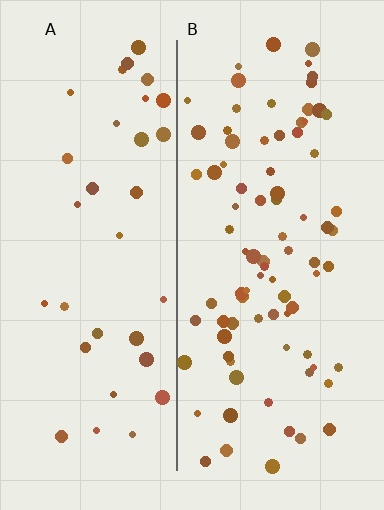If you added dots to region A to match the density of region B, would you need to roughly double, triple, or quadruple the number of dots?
Approximately double.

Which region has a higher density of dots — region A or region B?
B (the right).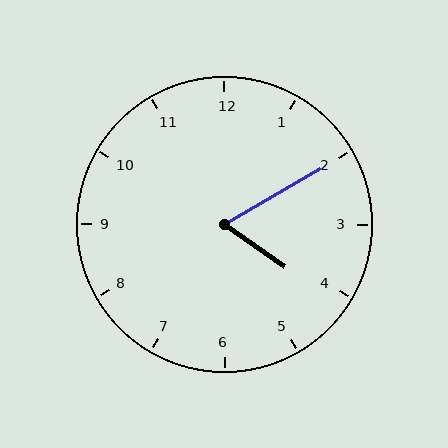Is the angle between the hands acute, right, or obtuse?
It is acute.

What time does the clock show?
4:10.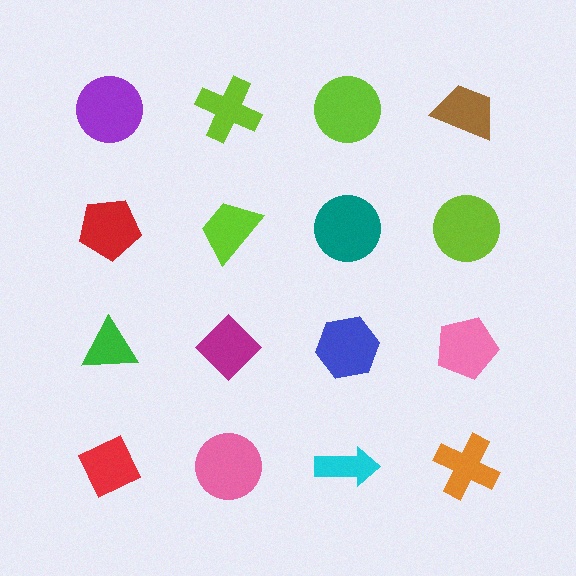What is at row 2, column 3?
A teal circle.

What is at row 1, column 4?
A brown trapezoid.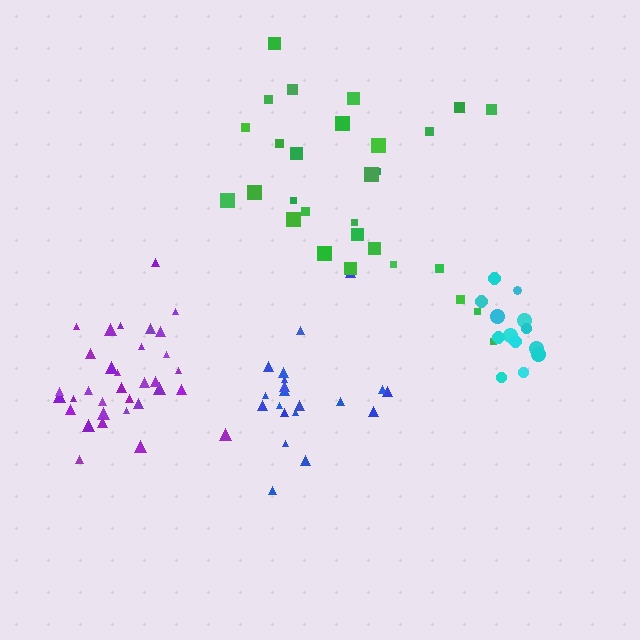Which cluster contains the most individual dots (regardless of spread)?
Purple (33).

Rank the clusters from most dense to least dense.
cyan, purple, blue, green.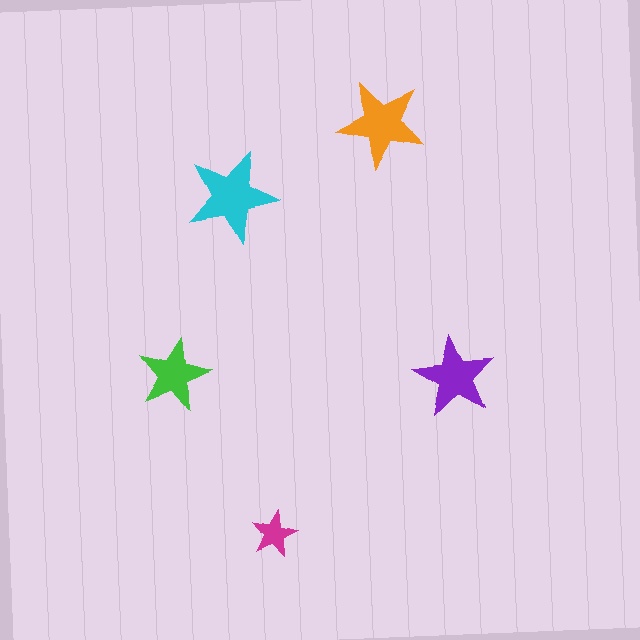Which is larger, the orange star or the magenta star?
The orange one.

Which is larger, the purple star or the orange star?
The orange one.